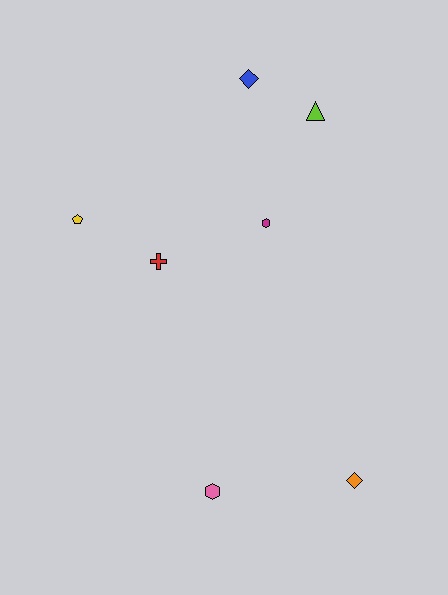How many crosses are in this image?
There is 1 cross.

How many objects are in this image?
There are 7 objects.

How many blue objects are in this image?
There is 1 blue object.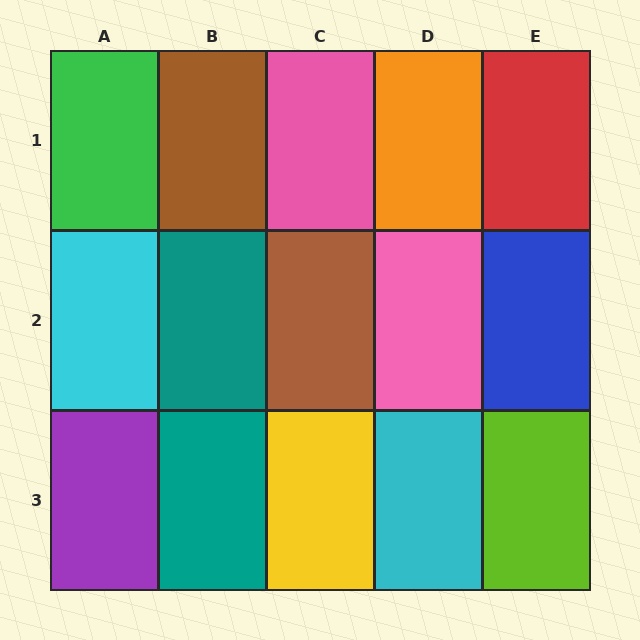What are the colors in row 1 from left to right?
Green, brown, pink, orange, red.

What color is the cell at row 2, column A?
Cyan.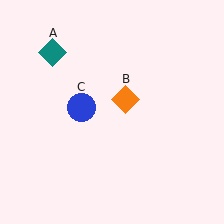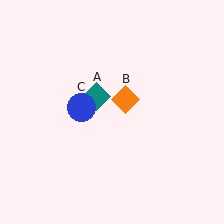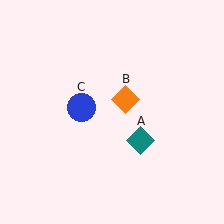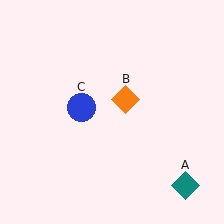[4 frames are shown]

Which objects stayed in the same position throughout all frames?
Orange diamond (object B) and blue circle (object C) remained stationary.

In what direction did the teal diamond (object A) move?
The teal diamond (object A) moved down and to the right.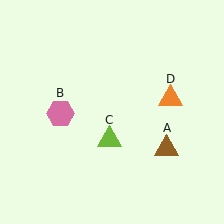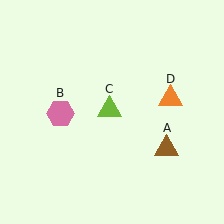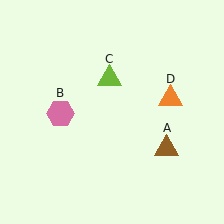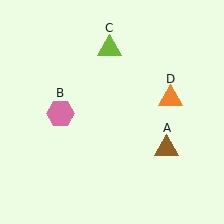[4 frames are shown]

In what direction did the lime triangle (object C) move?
The lime triangle (object C) moved up.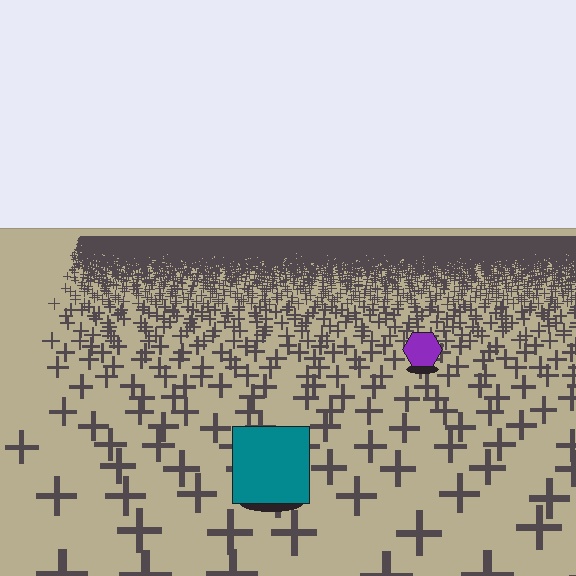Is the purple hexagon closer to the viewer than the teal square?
No. The teal square is closer — you can tell from the texture gradient: the ground texture is coarser near it.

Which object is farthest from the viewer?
The purple hexagon is farthest from the viewer. It appears smaller and the ground texture around it is denser.